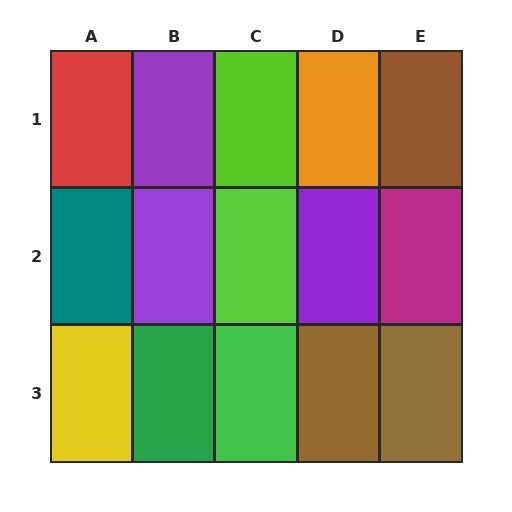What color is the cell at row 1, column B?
Purple.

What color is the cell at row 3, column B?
Green.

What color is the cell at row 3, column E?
Brown.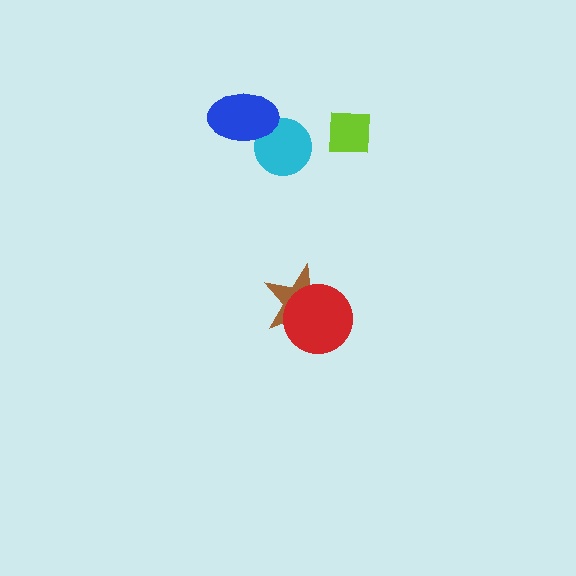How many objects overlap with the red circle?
1 object overlaps with the red circle.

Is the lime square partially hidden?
No, no other shape covers it.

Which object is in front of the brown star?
The red circle is in front of the brown star.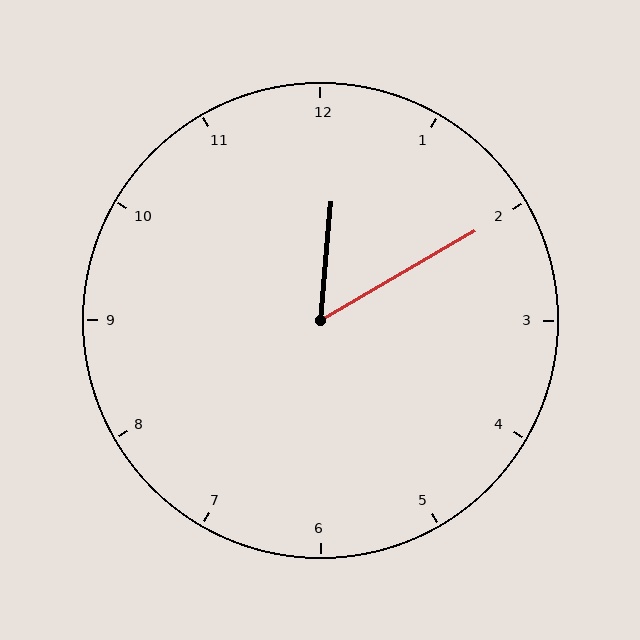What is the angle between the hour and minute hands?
Approximately 55 degrees.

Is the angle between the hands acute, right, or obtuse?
It is acute.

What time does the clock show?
12:10.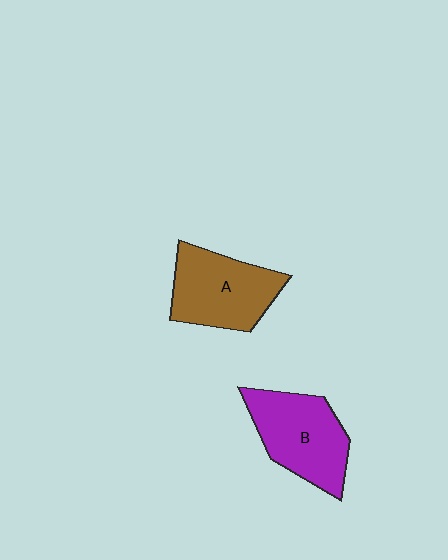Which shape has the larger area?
Shape B (purple).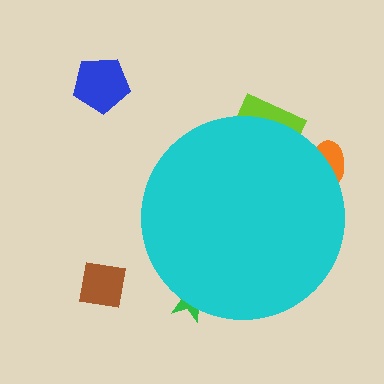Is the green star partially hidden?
Yes, the green star is partially hidden behind the cyan circle.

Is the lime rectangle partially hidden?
Yes, the lime rectangle is partially hidden behind the cyan circle.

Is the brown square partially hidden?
No, the brown square is fully visible.